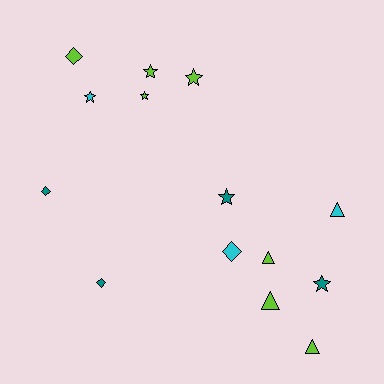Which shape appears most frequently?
Star, with 6 objects.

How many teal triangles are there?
There are no teal triangles.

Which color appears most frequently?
Lime, with 7 objects.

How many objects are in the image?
There are 14 objects.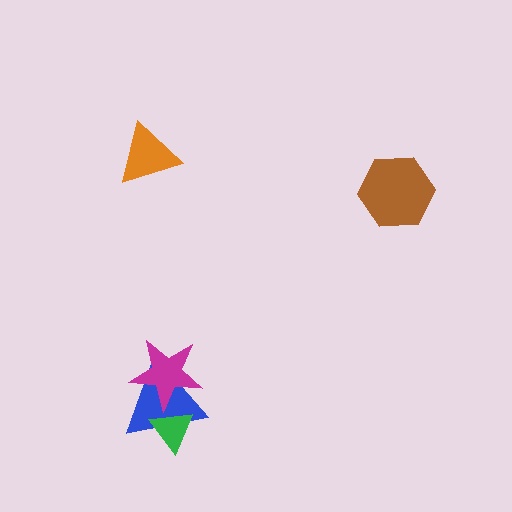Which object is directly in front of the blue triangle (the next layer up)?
The green triangle is directly in front of the blue triangle.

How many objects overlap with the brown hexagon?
0 objects overlap with the brown hexagon.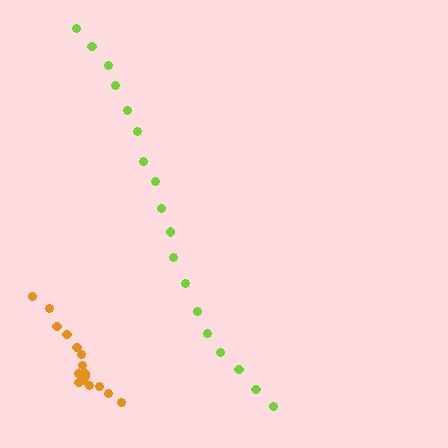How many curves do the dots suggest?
There are 2 distinct paths.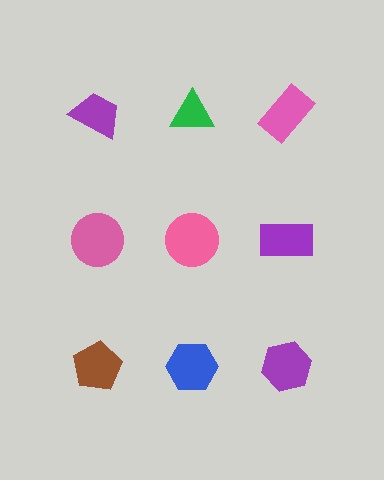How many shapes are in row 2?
3 shapes.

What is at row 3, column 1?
A brown pentagon.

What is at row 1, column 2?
A green triangle.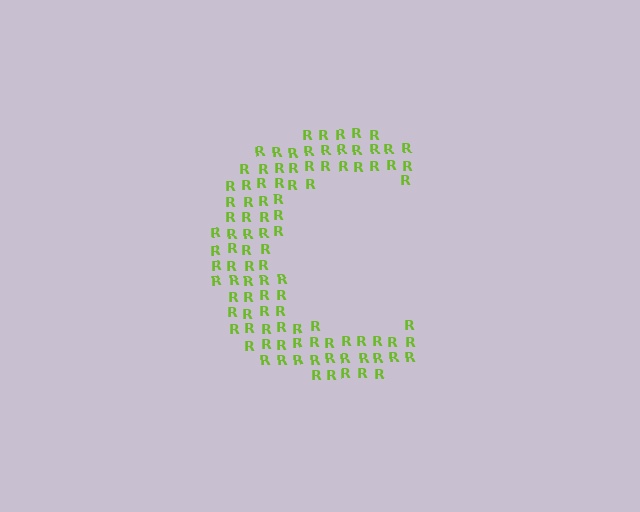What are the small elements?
The small elements are letter R's.